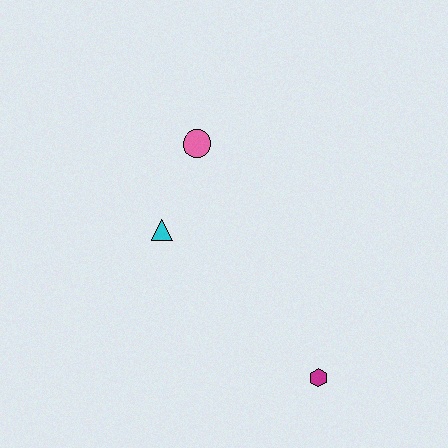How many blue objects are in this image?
There are no blue objects.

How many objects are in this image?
There are 3 objects.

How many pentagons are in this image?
There are no pentagons.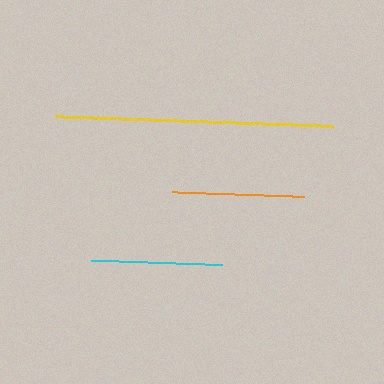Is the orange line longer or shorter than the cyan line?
The orange line is longer than the cyan line.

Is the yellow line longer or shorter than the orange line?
The yellow line is longer than the orange line.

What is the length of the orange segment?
The orange segment is approximately 132 pixels long.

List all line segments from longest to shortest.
From longest to shortest: yellow, orange, cyan.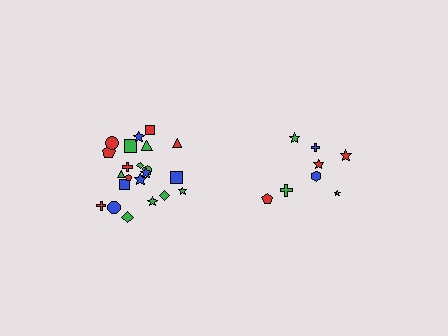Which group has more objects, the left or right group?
The left group.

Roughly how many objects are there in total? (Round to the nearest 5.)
Roughly 30 objects in total.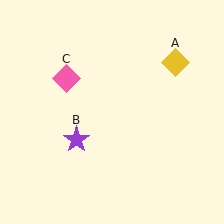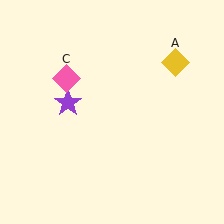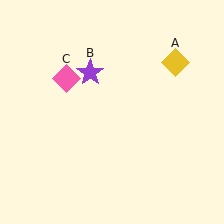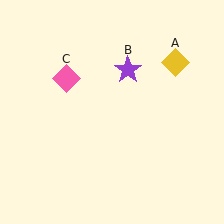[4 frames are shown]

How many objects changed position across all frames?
1 object changed position: purple star (object B).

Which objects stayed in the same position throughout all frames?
Yellow diamond (object A) and pink diamond (object C) remained stationary.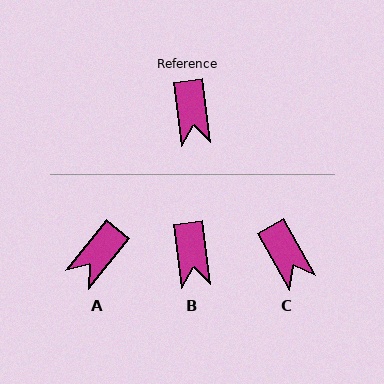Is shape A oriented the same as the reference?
No, it is off by about 46 degrees.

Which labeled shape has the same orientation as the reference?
B.